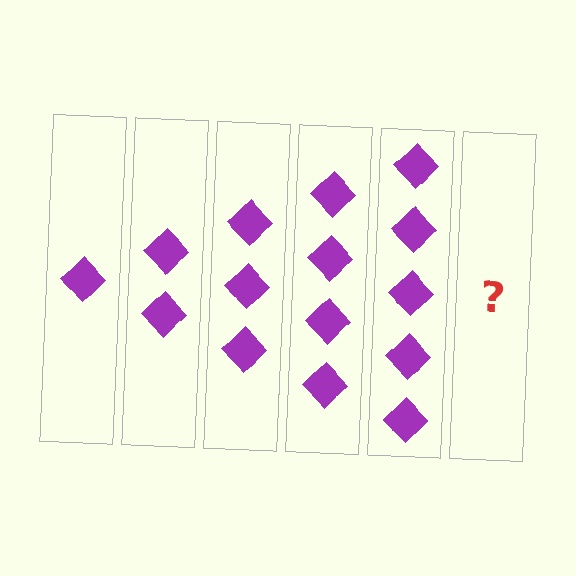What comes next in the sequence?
The next element should be 6 diamonds.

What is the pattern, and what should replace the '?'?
The pattern is that each step adds one more diamond. The '?' should be 6 diamonds.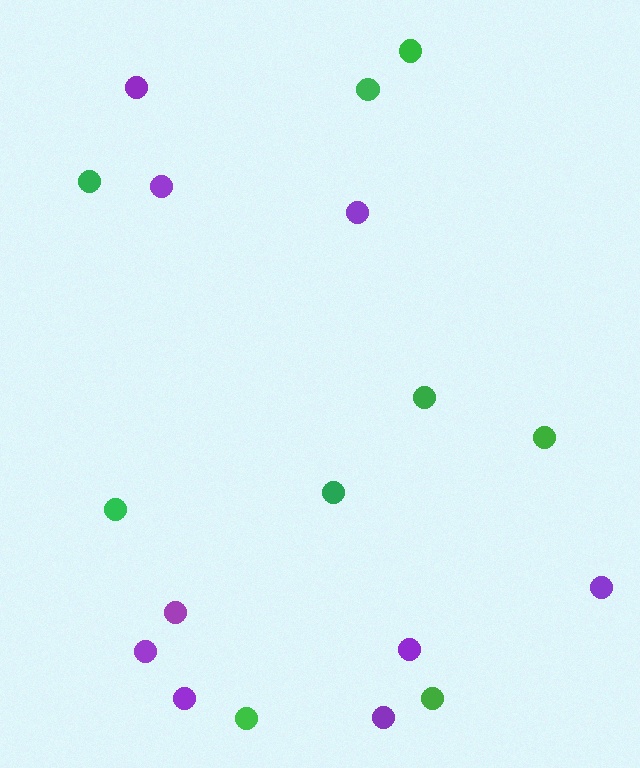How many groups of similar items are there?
There are 2 groups: one group of green circles (9) and one group of purple circles (9).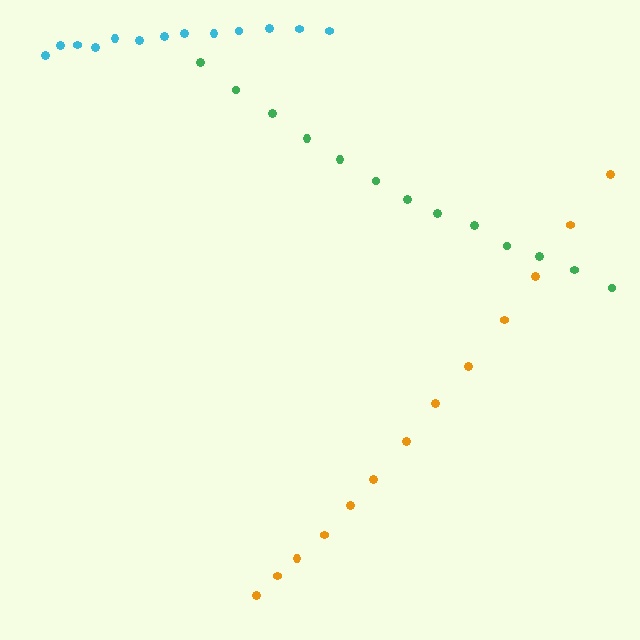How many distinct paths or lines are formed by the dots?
There are 3 distinct paths.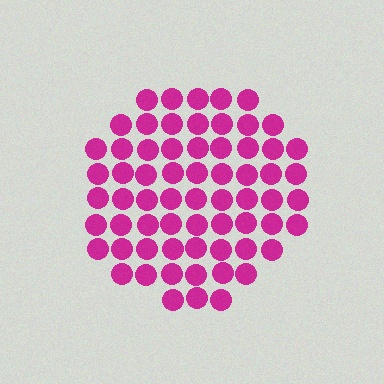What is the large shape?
The large shape is a circle.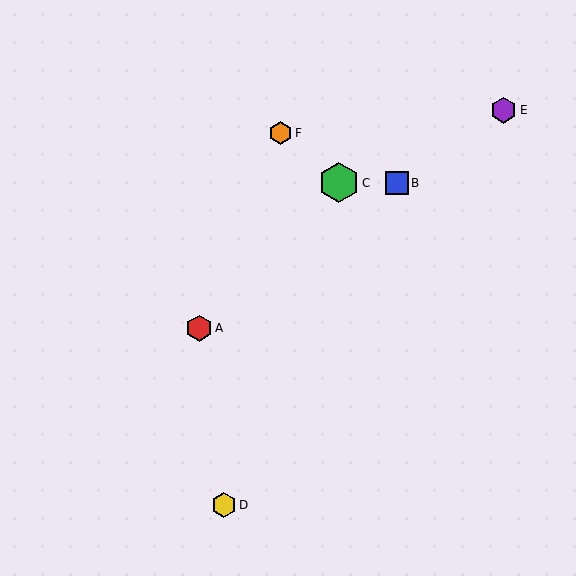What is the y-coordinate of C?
Object C is at y≈183.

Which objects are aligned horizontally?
Objects B, C are aligned horizontally.